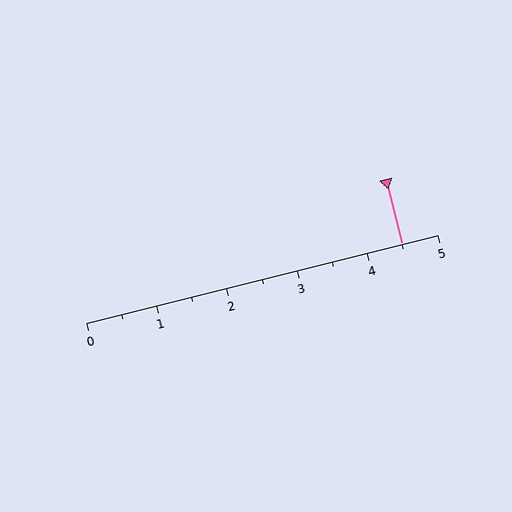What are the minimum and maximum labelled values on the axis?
The axis runs from 0 to 5.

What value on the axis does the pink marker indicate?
The marker indicates approximately 4.5.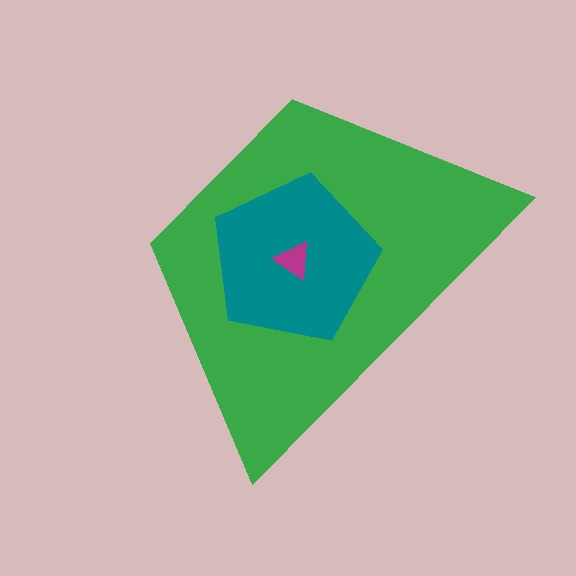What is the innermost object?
The magenta triangle.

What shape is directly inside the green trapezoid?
The teal pentagon.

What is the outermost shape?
The green trapezoid.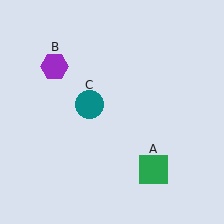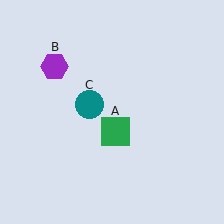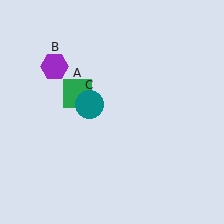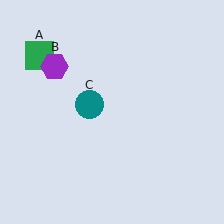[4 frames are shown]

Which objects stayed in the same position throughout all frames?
Purple hexagon (object B) and teal circle (object C) remained stationary.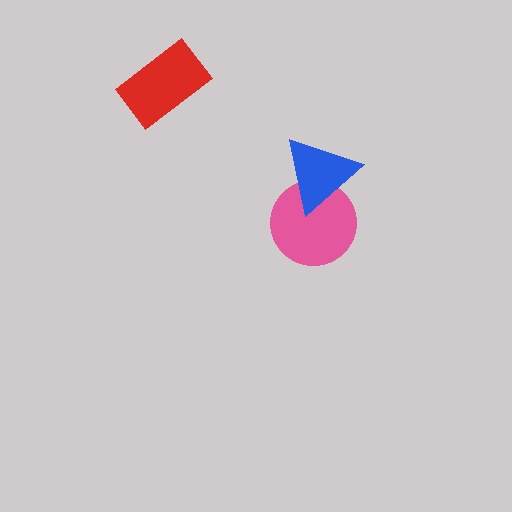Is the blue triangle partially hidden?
No, no other shape covers it.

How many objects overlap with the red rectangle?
0 objects overlap with the red rectangle.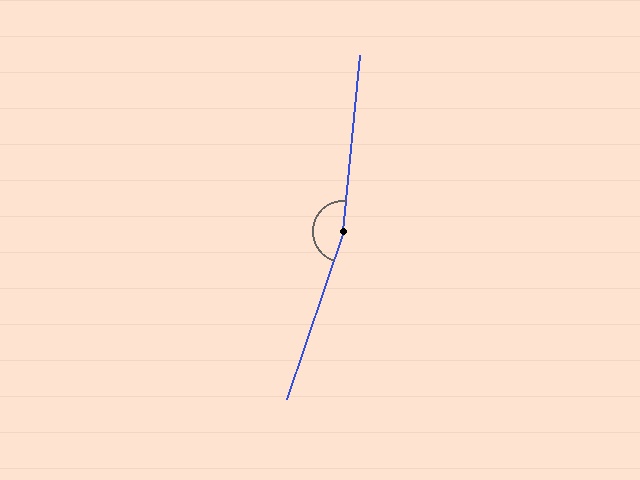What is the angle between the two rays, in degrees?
Approximately 167 degrees.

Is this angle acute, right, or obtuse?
It is obtuse.